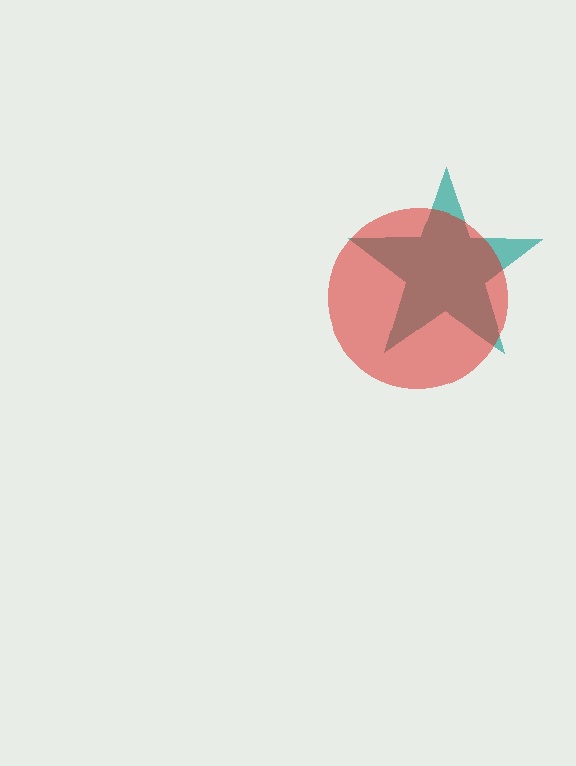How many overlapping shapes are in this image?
There are 2 overlapping shapes in the image.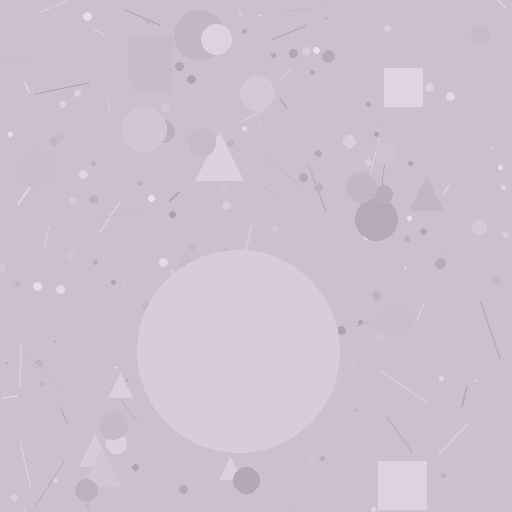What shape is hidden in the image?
A circle is hidden in the image.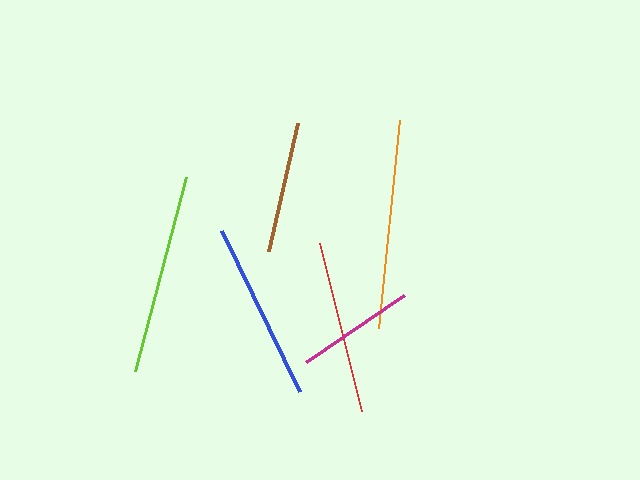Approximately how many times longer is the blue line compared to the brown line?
The blue line is approximately 1.4 times the length of the brown line.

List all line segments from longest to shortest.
From longest to shortest: orange, lime, blue, red, brown, magenta.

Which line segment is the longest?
The orange line is the longest at approximately 209 pixels.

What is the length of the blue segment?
The blue segment is approximately 179 pixels long.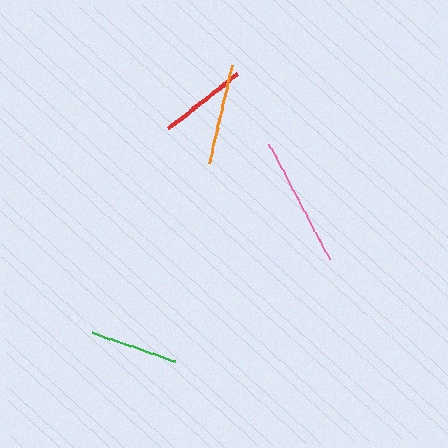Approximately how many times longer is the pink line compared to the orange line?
The pink line is approximately 1.3 times the length of the orange line.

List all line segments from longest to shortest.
From longest to shortest: pink, orange, green, red.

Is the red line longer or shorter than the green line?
The green line is longer than the red line.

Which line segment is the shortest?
The red line is the shortest at approximately 87 pixels.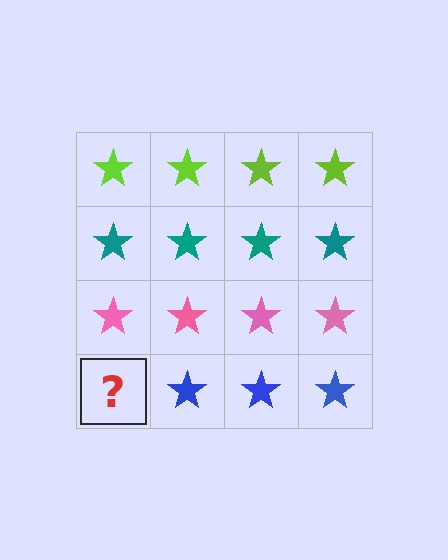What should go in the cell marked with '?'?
The missing cell should contain a blue star.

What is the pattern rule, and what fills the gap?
The rule is that each row has a consistent color. The gap should be filled with a blue star.